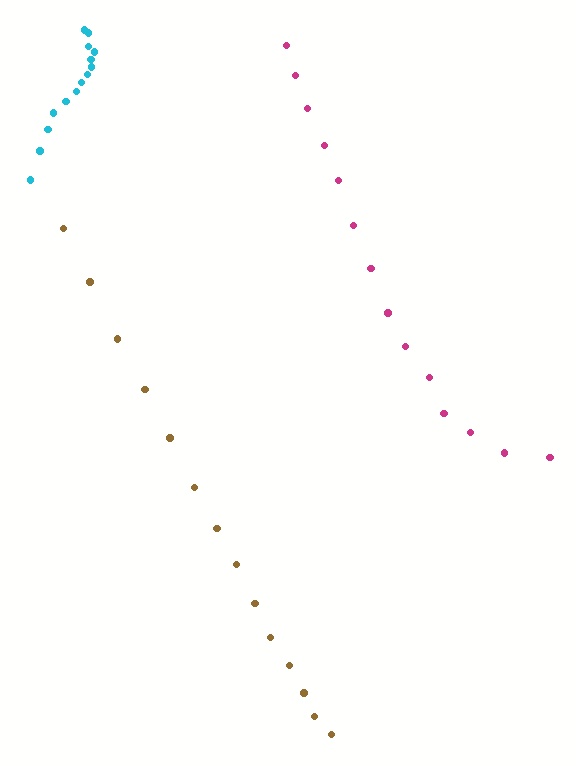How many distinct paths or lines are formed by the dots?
There are 3 distinct paths.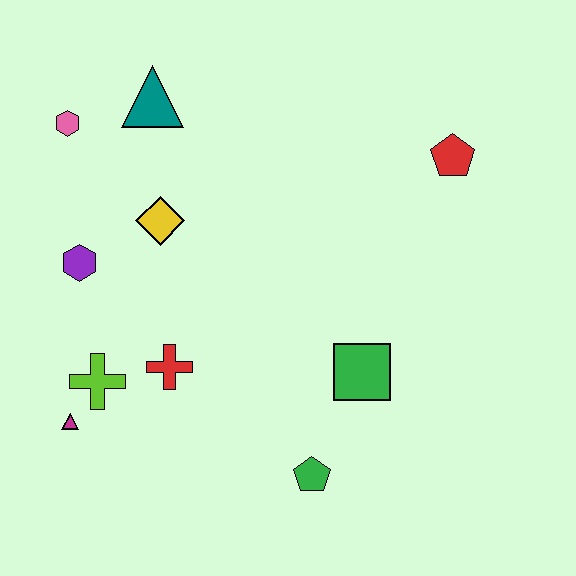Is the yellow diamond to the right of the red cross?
No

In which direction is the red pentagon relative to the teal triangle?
The red pentagon is to the right of the teal triangle.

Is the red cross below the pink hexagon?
Yes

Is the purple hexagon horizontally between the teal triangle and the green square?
No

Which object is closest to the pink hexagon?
The teal triangle is closest to the pink hexagon.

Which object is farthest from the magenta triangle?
The red pentagon is farthest from the magenta triangle.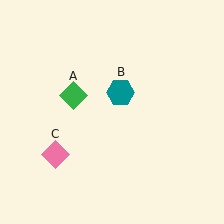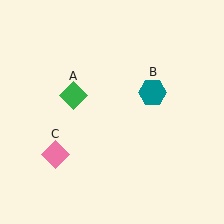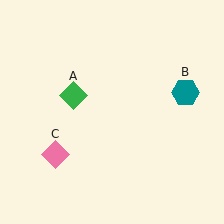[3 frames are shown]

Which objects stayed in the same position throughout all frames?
Green diamond (object A) and pink diamond (object C) remained stationary.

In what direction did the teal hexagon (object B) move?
The teal hexagon (object B) moved right.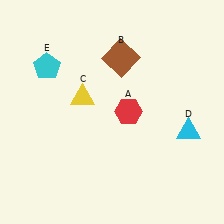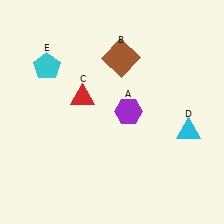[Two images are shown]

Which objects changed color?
A changed from red to purple. C changed from yellow to red.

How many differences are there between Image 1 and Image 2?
There are 2 differences between the two images.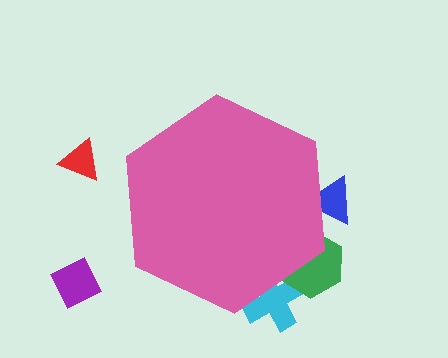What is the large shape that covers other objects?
A pink hexagon.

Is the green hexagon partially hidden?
Yes, the green hexagon is partially hidden behind the pink hexagon.